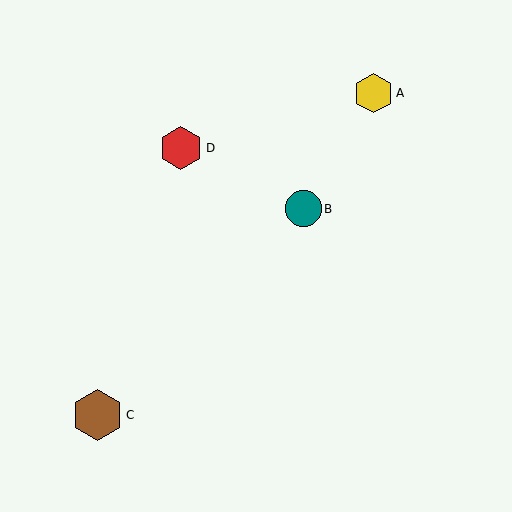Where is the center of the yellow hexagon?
The center of the yellow hexagon is at (374, 93).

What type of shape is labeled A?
Shape A is a yellow hexagon.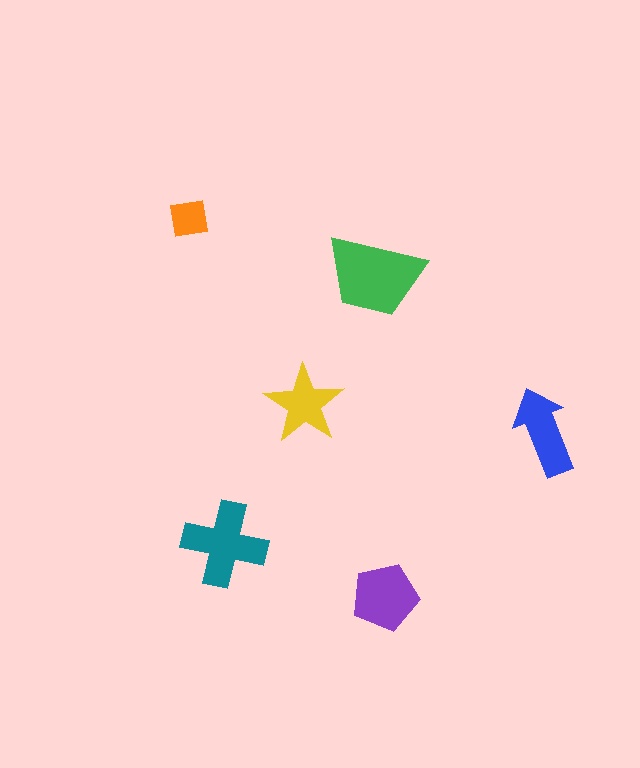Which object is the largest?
The green trapezoid.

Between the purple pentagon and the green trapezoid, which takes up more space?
The green trapezoid.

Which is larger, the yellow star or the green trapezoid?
The green trapezoid.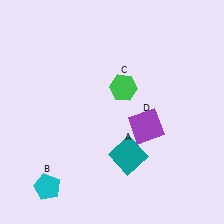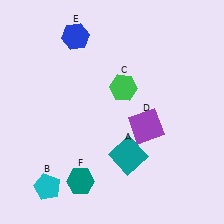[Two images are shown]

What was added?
A blue hexagon (E), a teal hexagon (F) were added in Image 2.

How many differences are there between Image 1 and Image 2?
There are 2 differences between the two images.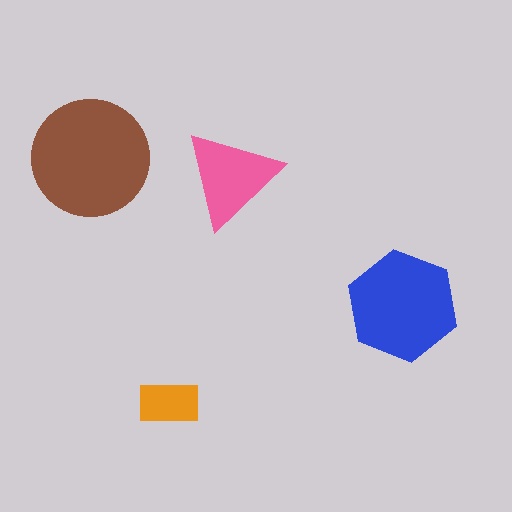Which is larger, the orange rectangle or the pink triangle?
The pink triangle.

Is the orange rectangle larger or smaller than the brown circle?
Smaller.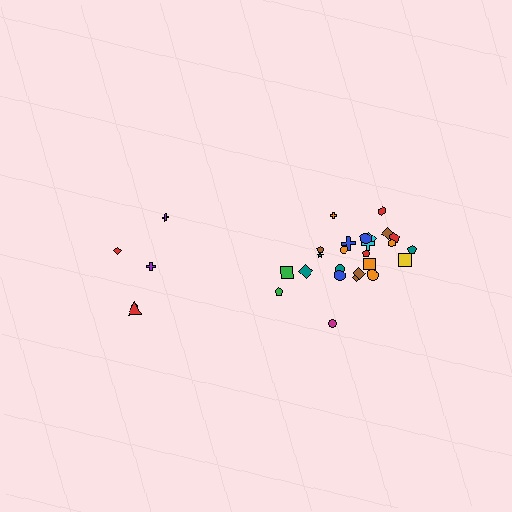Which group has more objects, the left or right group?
The right group.